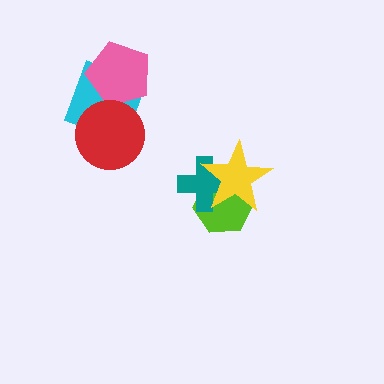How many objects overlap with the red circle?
2 objects overlap with the red circle.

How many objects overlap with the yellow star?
2 objects overlap with the yellow star.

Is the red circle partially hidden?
No, no other shape covers it.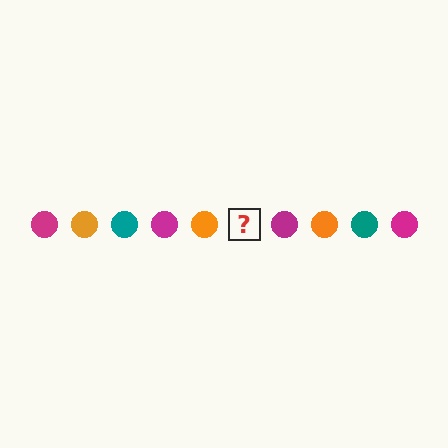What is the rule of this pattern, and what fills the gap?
The rule is that the pattern cycles through magenta, orange, teal circles. The gap should be filled with a teal circle.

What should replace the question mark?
The question mark should be replaced with a teal circle.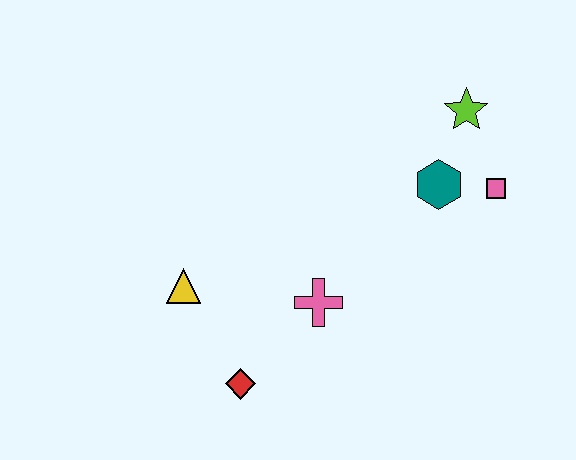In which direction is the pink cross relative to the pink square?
The pink cross is to the left of the pink square.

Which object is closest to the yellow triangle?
The red diamond is closest to the yellow triangle.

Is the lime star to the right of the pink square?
No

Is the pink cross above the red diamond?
Yes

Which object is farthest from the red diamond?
The lime star is farthest from the red diamond.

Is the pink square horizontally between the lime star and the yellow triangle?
No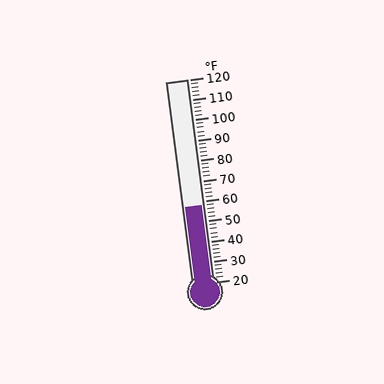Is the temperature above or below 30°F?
The temperature is above 30°F.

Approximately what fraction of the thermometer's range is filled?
The thermometer is filled to approximately 40% of its range.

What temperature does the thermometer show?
The thermometer shows approximately 58°F.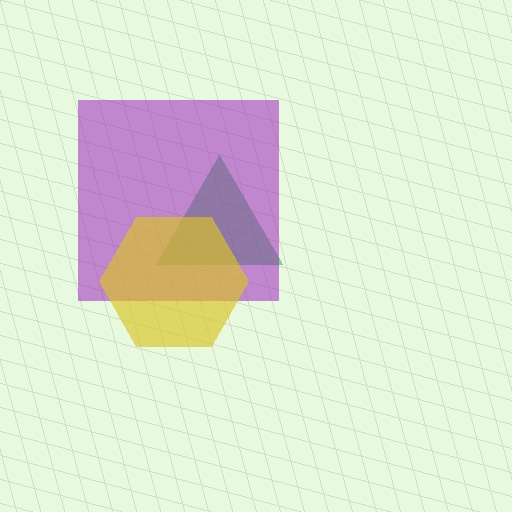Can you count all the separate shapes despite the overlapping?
Yes, there are 3 separate shapes.